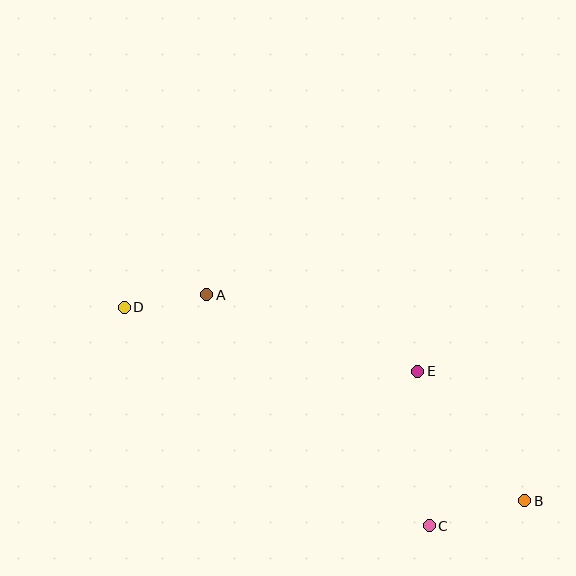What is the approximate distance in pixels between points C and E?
The distance between C and E is approximately 155 pixels.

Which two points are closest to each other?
Points A and D are closest to each other.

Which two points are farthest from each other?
Points B and D are farthest from each other.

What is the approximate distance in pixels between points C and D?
The distance between C and D is approximately 375 pixels.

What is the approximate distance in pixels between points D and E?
The distance between D and E is approximately 300 pixels.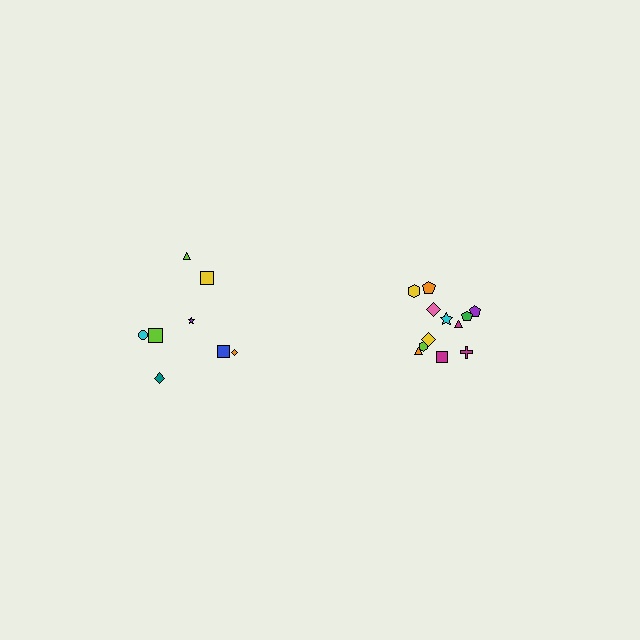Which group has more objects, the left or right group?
The right group.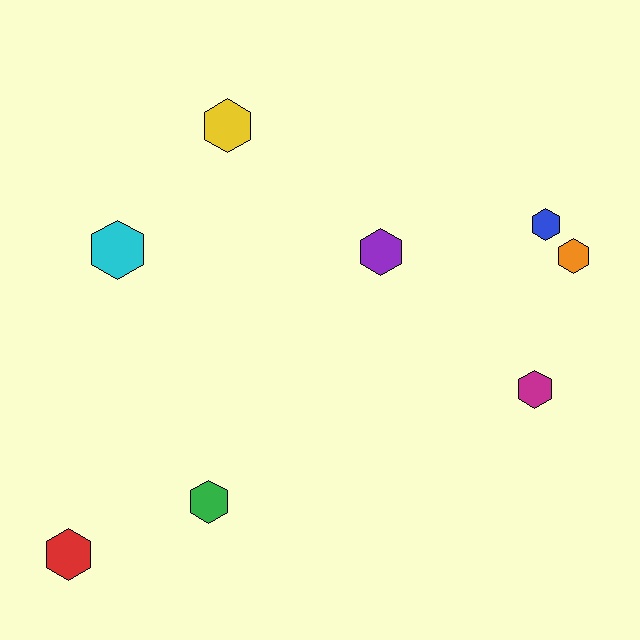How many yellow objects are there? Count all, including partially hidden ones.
There is 1 yellow object.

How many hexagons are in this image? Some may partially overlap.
There are 8 hexagons.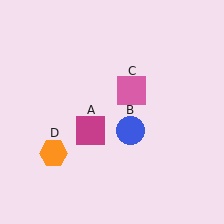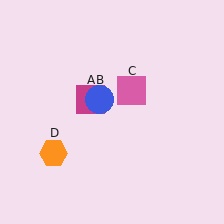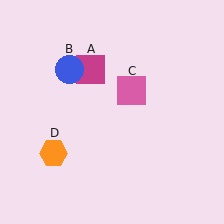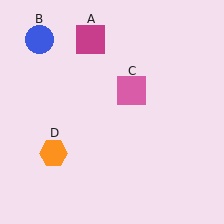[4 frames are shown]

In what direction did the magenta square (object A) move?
The magenta square (object A) moved up.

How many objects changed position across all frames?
2 objects changed position: magenta square (object A), blue circle (object B).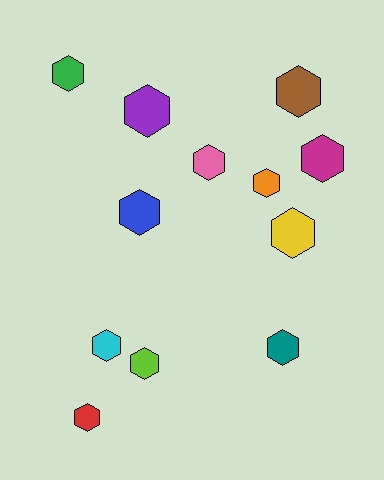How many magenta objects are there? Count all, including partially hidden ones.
There is 1 magenta object.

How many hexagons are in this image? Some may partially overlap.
There are 12 hexagons.